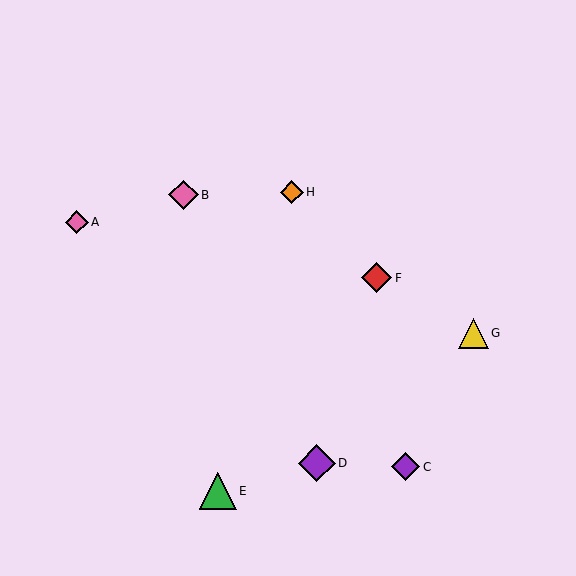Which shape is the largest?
The green triangle (labeled E) is the largest.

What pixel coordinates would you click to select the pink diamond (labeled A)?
Click at (77, 222) to select the pink diamond A.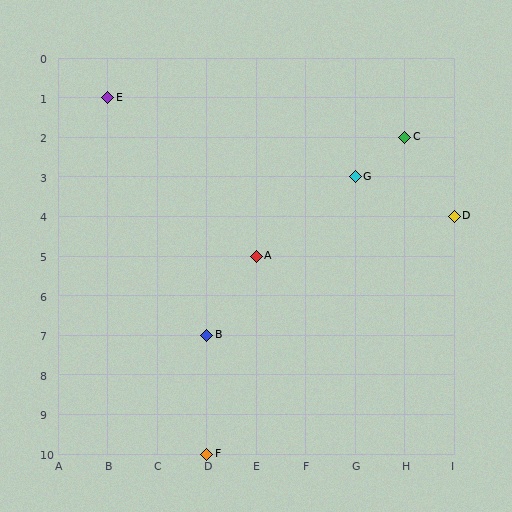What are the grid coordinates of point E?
Point E is at grid coordinates (B, 1).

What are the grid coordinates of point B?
Point B is at grid coordinates (D, 7).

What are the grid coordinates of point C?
Point C is at grid coordinates (H, 2).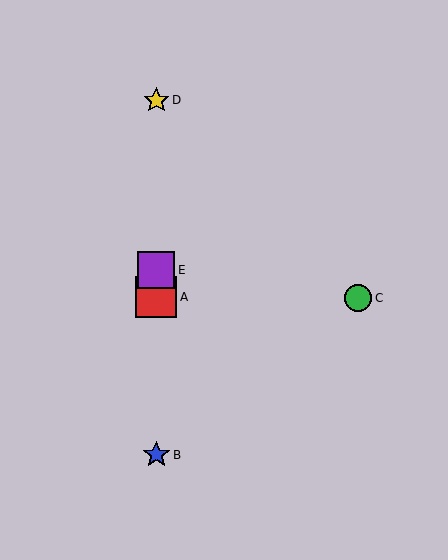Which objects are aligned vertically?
Objects A, B, D, E are aligned vertically.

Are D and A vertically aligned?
Yes, both are at x≈156.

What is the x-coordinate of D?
Object D is at x≈156.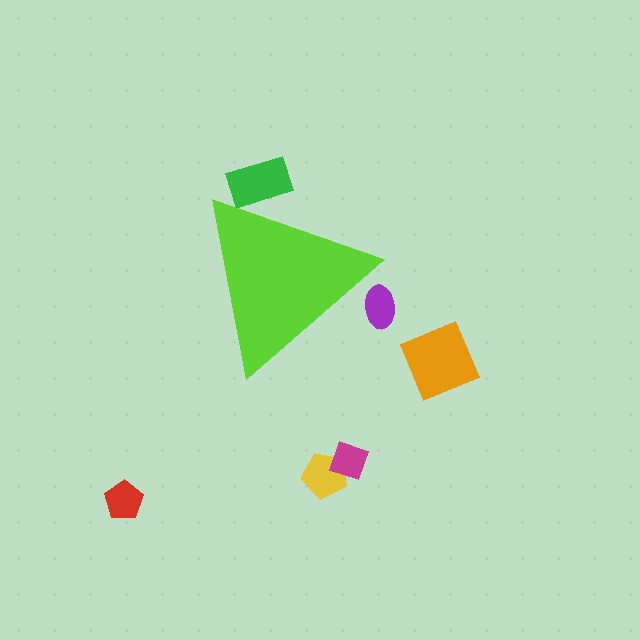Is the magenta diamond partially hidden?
No, the magenta diamond is fully visible.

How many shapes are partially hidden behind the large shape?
2 shapes are partially hidden.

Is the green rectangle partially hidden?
Yes, the green rectangle is partially hidden behind the lime triangle.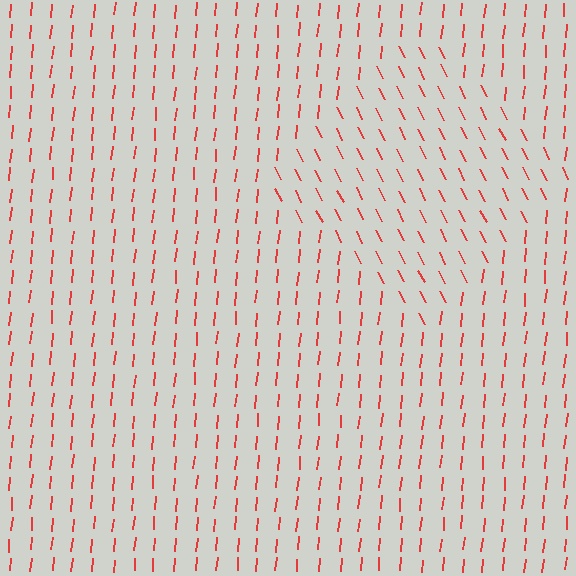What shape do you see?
I see a diamond.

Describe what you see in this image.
The image is filled with small red line segments. A diamond region in the image has lines oriented differently from the surrounding lines, creating a visible texture boundary.